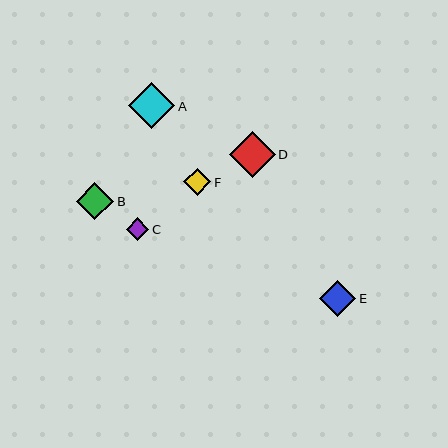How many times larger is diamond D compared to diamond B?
Diamond D is approximately 1.2 times the size of diamond B.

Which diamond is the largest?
Diamond A is the largest with a size of approximately 46 pixels.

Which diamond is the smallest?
Diamond C is the smallest with a size of approximately 23 pixels.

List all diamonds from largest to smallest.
From largest to smallest: A, D, B, E, F, C.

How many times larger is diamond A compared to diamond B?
Diamond A is approximately 1.2 times the size of diamond B.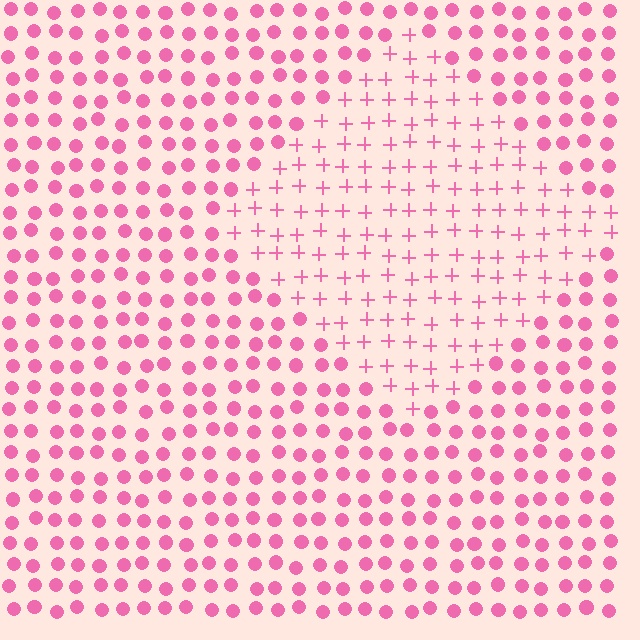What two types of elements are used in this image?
The image uses plus signs inside the diamond region and circles outside it.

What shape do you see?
I see a diamond.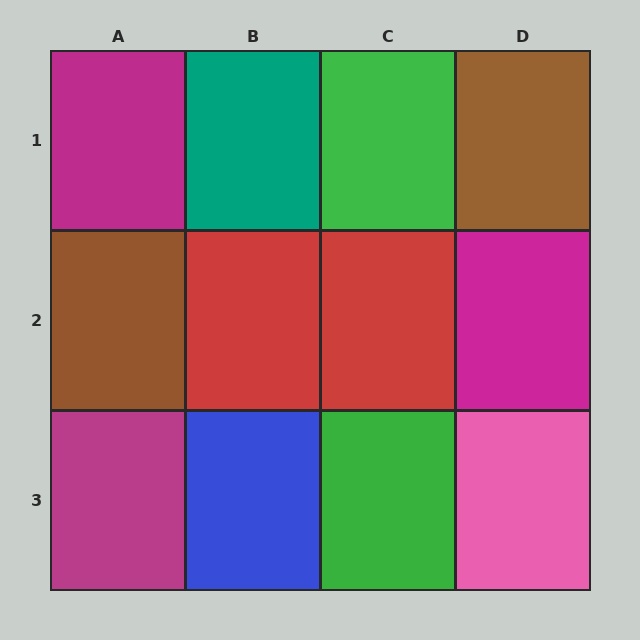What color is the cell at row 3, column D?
Pink.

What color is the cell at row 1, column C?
Green.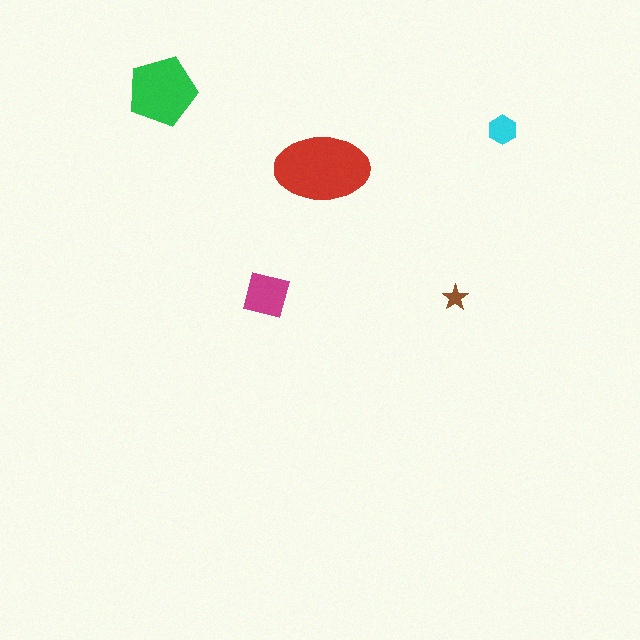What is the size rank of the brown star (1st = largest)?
5th.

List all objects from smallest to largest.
The brown star, the cyan hexagon, the magenta square, the green pentagon, the red ellipse.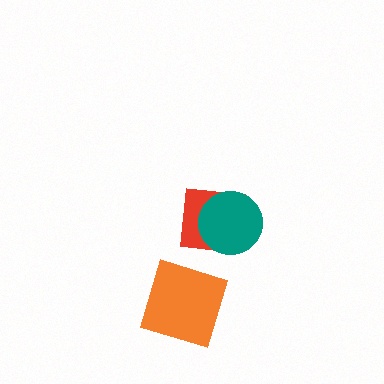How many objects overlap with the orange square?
0 objects overlap with the orange square.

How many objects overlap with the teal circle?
1 object overlaps with the teal circle.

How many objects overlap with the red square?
1 object overlaps with the red square.